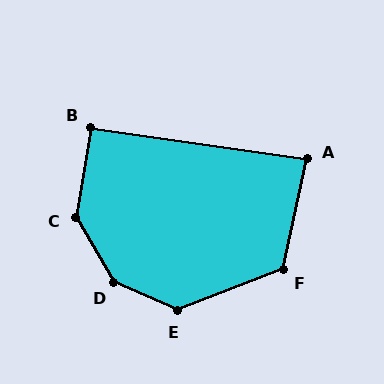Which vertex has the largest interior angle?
D, at approximately 145 degrees.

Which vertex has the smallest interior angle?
A, at approximately 86 degrees.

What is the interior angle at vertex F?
Approximately 123 degrees (obtuse).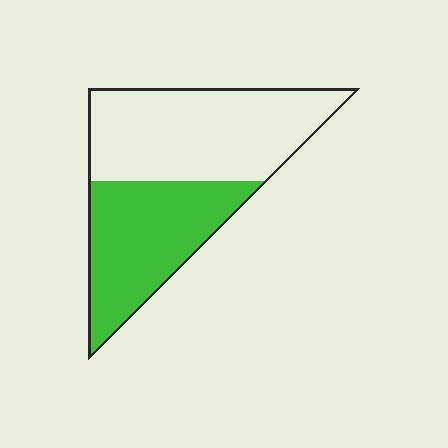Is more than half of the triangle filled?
No.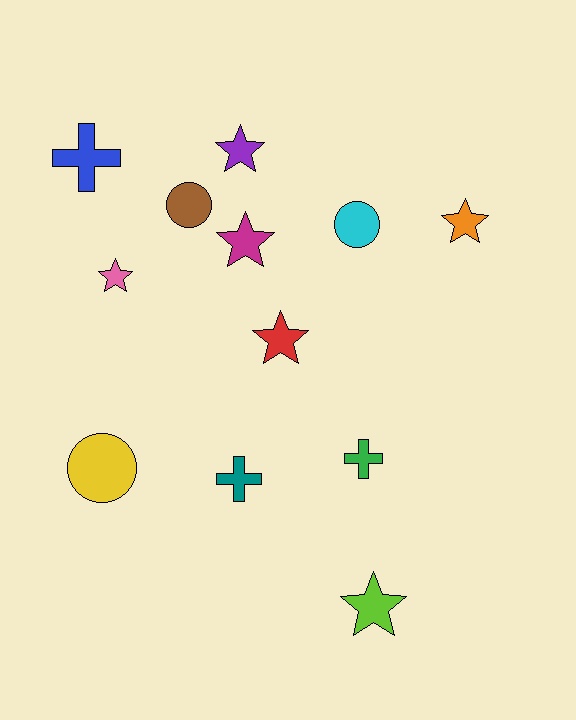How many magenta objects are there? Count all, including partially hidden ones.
There is 1 magenta object.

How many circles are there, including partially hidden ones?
There are 3 circles.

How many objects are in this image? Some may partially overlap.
There are 12 objects.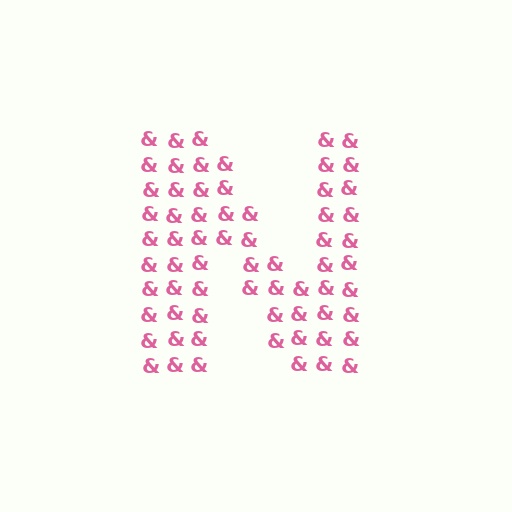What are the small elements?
The small elements are ampersands.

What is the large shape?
The large shape is the letter N.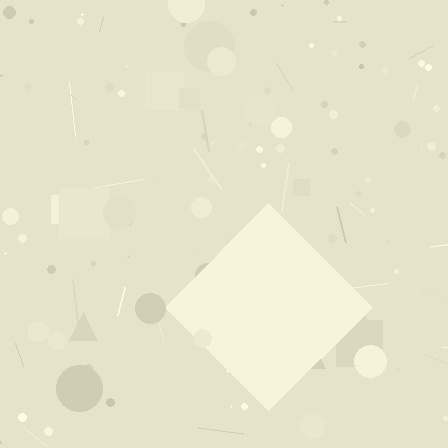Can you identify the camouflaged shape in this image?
The camouflaged shape is a diamond.